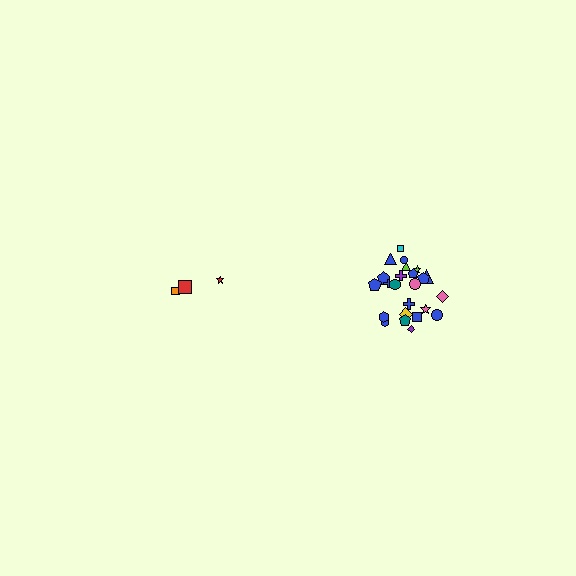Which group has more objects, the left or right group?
The right group.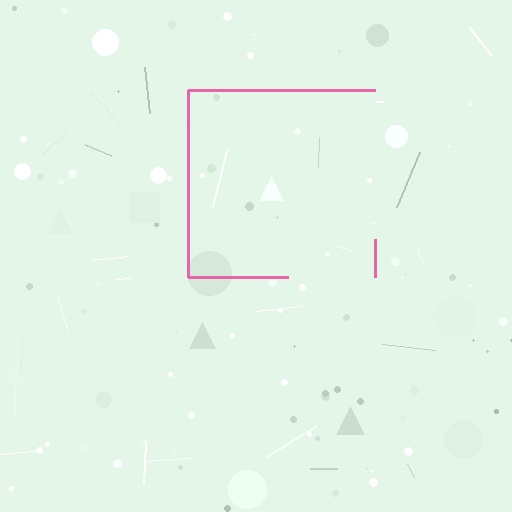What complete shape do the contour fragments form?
The contour fragments form a square.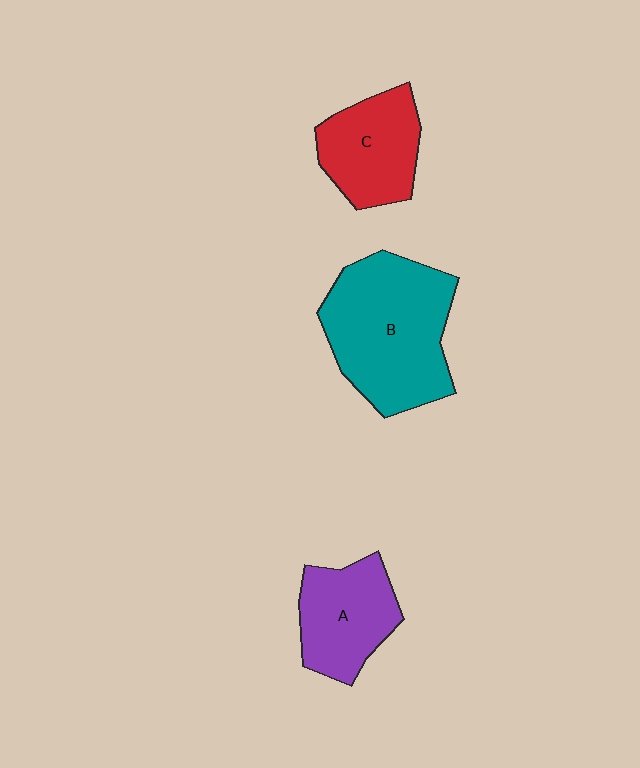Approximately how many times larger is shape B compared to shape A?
Approximately 1.7 times.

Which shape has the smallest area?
Shape A (purple).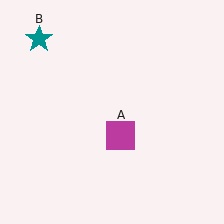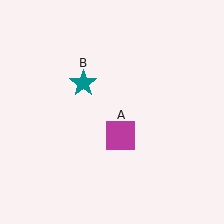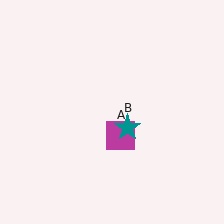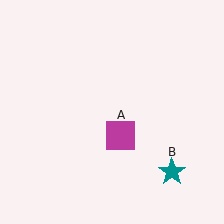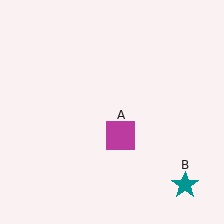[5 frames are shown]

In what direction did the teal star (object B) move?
The teal star (object B) moved down and to the right.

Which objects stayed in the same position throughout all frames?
Magenta square (object A) remained stationary.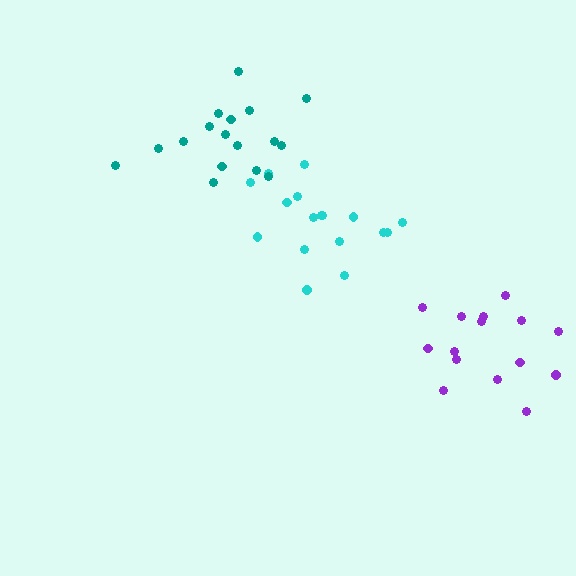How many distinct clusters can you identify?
There are 3 distinct clusters.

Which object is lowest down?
The purple cluster is bottommost.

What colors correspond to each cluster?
The clusters are colored: cyan, purple, teal.